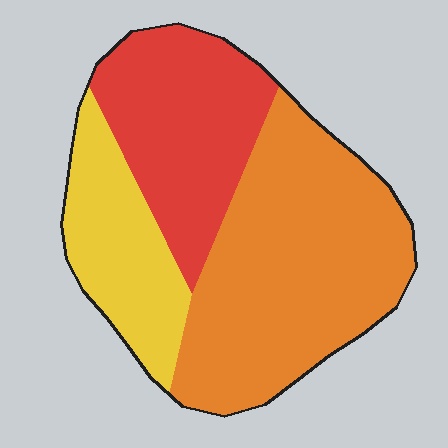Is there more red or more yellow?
Red.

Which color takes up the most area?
Orange, at roughly 50%.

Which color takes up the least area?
Yellow, at roughly 20%.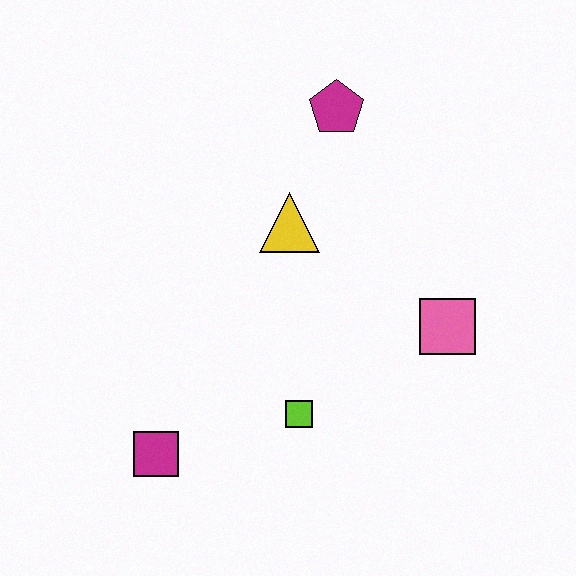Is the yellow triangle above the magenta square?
Yes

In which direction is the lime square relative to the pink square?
The lime square is to the left of the pink square.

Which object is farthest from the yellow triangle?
The magenta square is farthest from the yellow triangle.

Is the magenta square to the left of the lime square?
Yes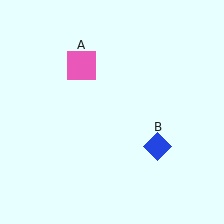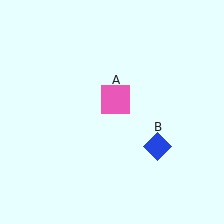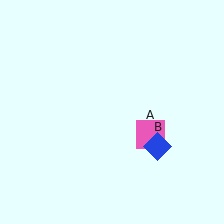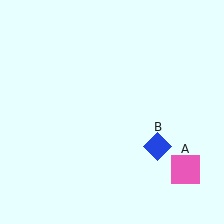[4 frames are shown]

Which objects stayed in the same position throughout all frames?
Blue diamond (object B) remained stationary.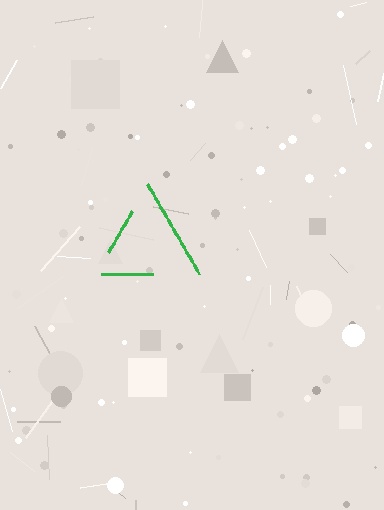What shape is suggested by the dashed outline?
The dashed outline suggests a triangle.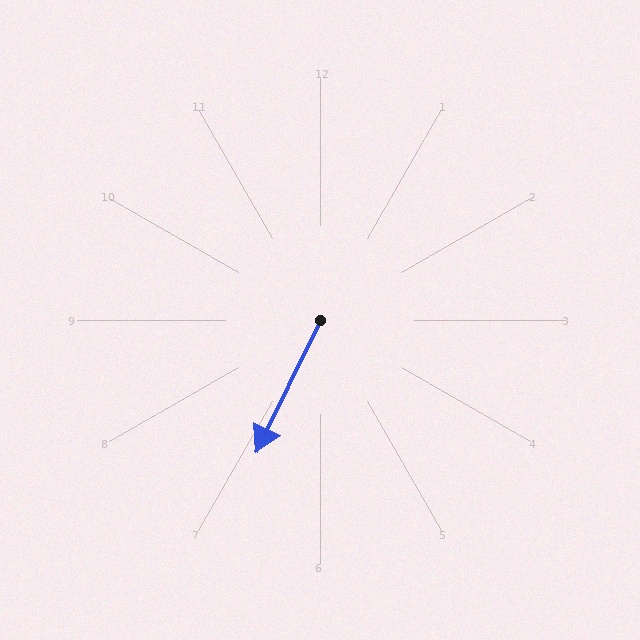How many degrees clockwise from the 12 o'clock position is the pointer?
Approximately 206 degrees.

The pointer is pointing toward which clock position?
Roughly 7 o'clock.